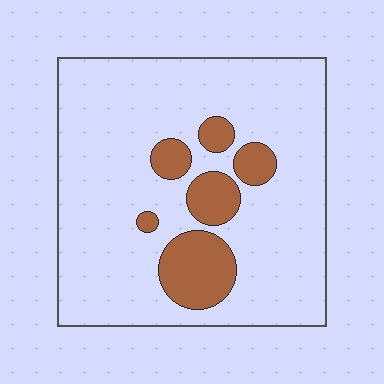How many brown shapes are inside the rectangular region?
6.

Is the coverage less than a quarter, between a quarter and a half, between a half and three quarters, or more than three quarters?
Less than a quarter.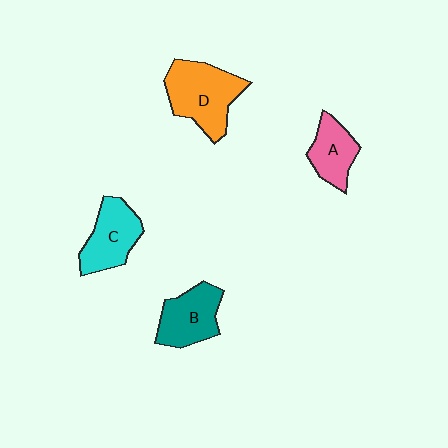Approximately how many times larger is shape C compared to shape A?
Approximately 1.3 times.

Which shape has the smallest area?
Shape A (pink).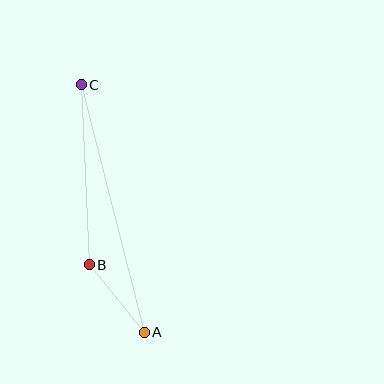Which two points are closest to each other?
Points A and B are closest to each other.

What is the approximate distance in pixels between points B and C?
The distance between B and C is approximately 180 pixels.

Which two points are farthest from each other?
Points A and C are farthest from each other.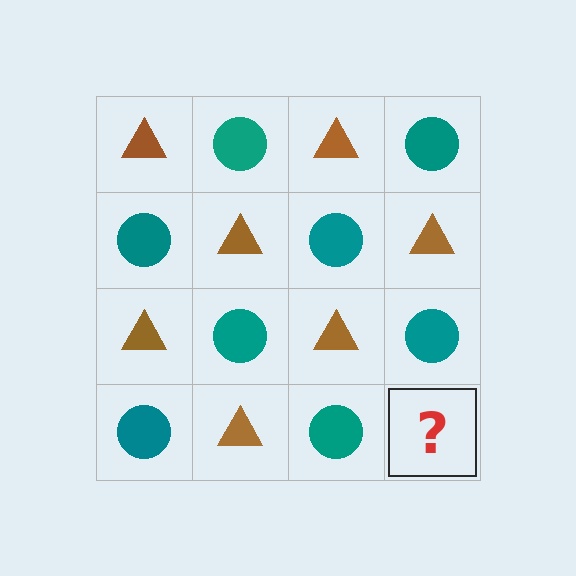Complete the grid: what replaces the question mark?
The question mark should be replaced with a brown triangle.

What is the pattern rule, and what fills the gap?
The rule is that it alternates brown triangle and teal circle in a checkerboard pattern. The gap should be filled with a brown triangle.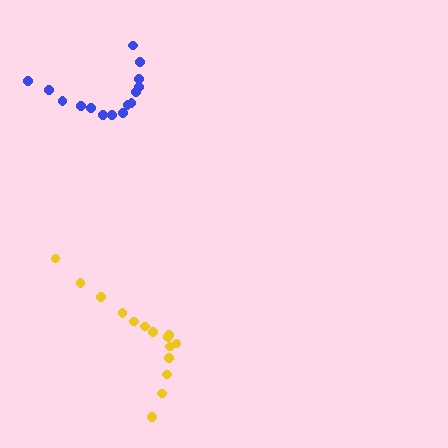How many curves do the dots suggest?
There are 2 distinct paths.